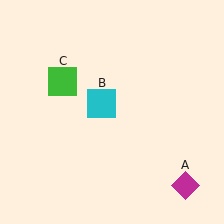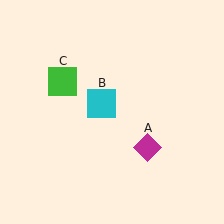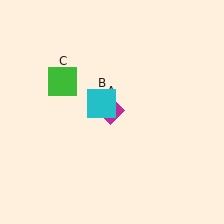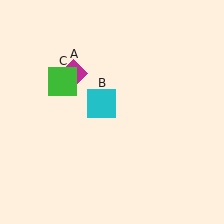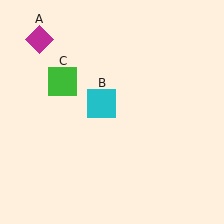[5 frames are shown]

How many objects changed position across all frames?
1 object changed position: magenta diamond (object A).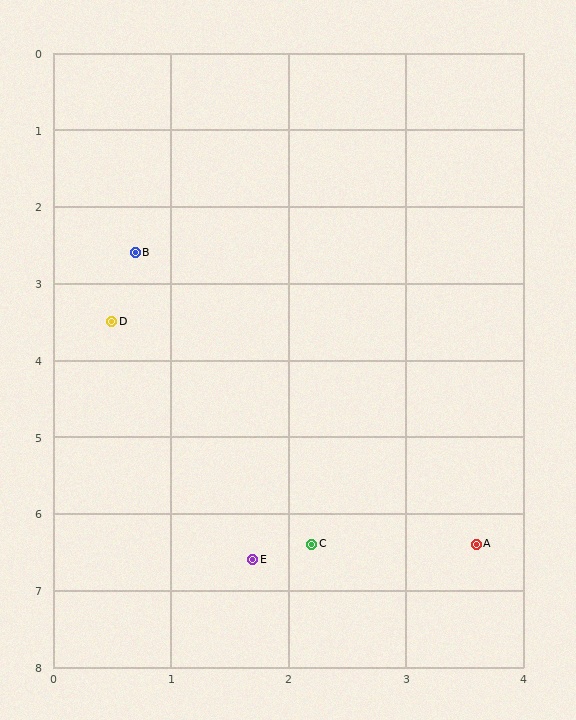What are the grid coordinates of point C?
Point C is at approximately (2.2, 6.4).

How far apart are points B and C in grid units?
Points B and C are about 4.1 grid units apart.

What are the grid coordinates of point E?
Point E is at approximately (1.7, 6.6).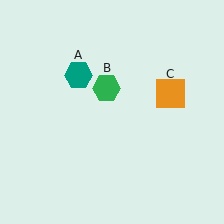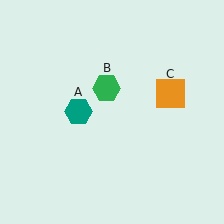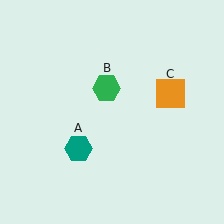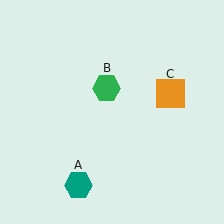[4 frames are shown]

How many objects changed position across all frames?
1 object changed position: teal hexagon (object A).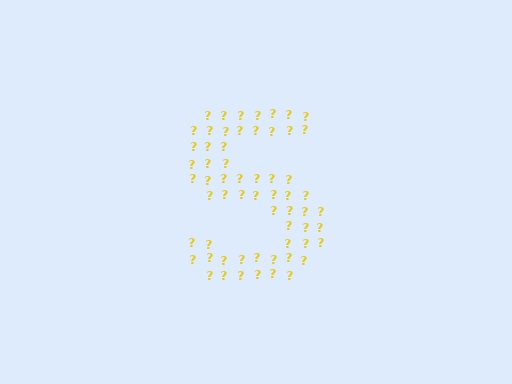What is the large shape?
The large shape is the letter S.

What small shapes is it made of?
It is made of small question marks.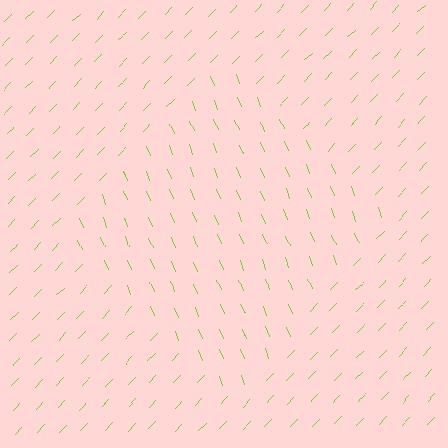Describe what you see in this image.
The image is filled with small lime line segments. A diamond region in the image has lines oriented differently from the surrounding lines, creating a visible texture boundary.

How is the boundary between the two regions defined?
The boundary is defined purely by a change in line orientation (approximately 66 degrees difference). All lines are the same color and thickness.